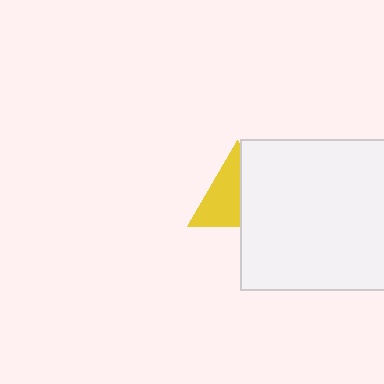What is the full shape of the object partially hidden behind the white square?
The partially hidden object is a yellow triangle.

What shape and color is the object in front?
The object in front is a white square.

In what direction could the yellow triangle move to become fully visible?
The yellow triangle could move left. That would shift it out from behind the white square entirely.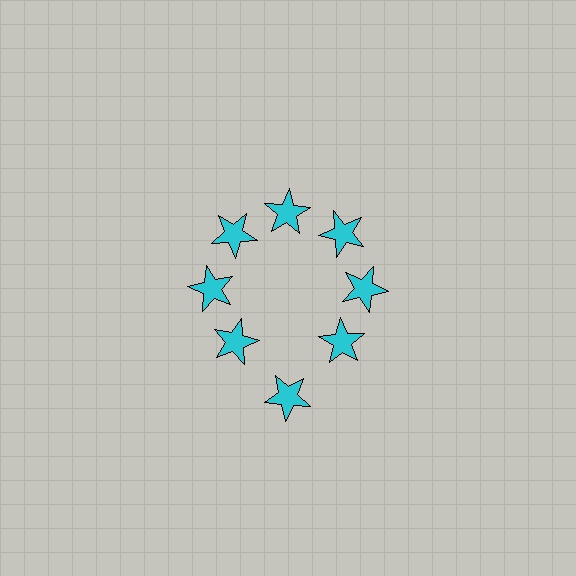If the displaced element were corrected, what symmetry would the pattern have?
It would have 8-fold rotational symmetry — the pattern would map onto itself every 45 degrees.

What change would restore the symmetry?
The symmetry would be restored by moving it inward, back onto the ring so that all 8 stars sit at equal angles and equal distance from the center.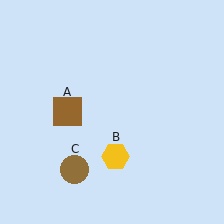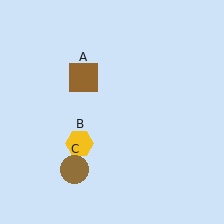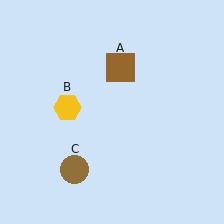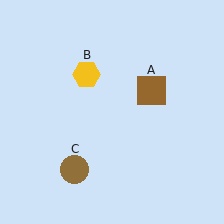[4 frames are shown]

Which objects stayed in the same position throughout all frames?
Brown circle (object C) remained stationary.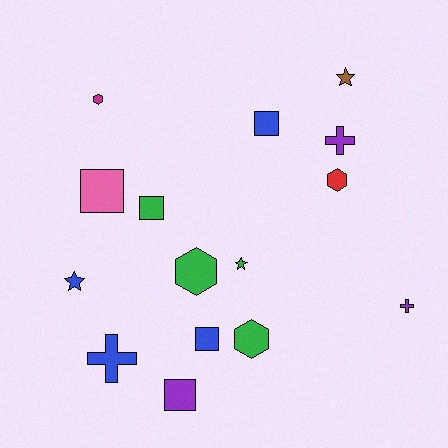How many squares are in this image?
There are 5 squares.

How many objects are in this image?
There are 15 objects.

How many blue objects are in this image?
There are 4 blue objects.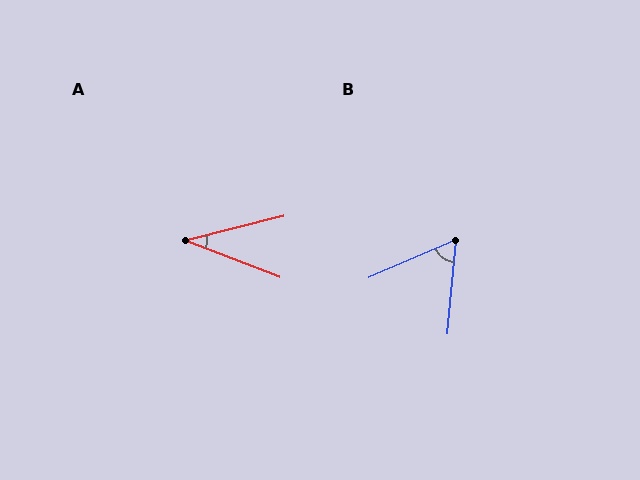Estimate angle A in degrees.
Approximately 35 degrees.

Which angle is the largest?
B, at approximately 61 degrees.